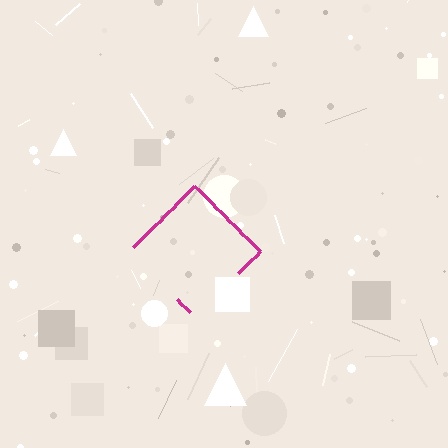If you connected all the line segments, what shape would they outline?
They would outline a diamond.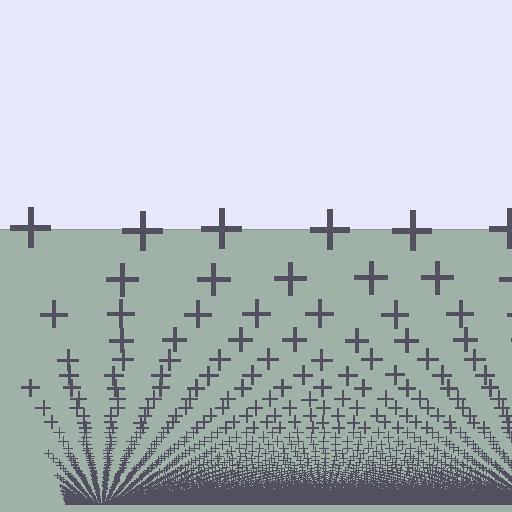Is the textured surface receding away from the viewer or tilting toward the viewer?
The surface appears to tilt toward the viewer. Texture elements get larger and sparser toward the top.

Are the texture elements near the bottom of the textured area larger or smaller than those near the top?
Smaller. The gradient is inverted — elements near the bottom are smaller and denser.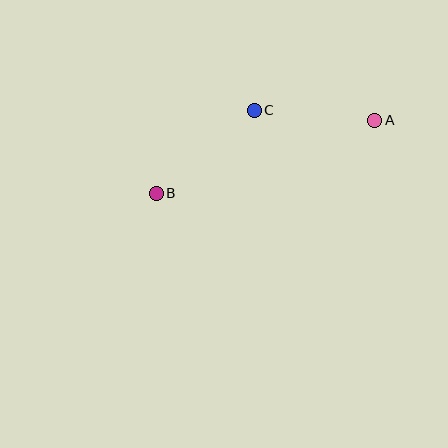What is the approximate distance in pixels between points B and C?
The distance between B and C is approximately 128 pixels.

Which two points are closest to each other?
Points A and C are closest to each other.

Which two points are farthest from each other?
Points A and B are farthest from each other.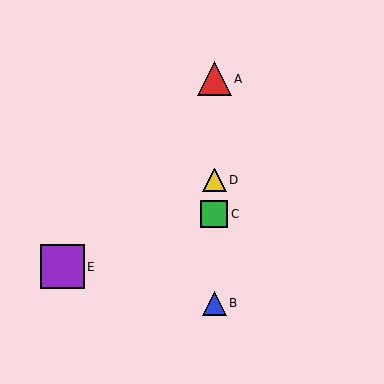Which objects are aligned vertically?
Objects A, B, C, D are aligned vertically.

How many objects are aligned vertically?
4 objects (A, B, C, D) are aligned vertically.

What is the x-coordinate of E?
Object E is at x≈63.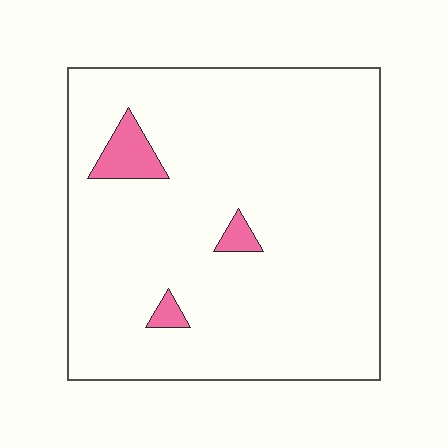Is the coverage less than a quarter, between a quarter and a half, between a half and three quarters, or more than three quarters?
Less than a quarter.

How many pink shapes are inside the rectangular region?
3.